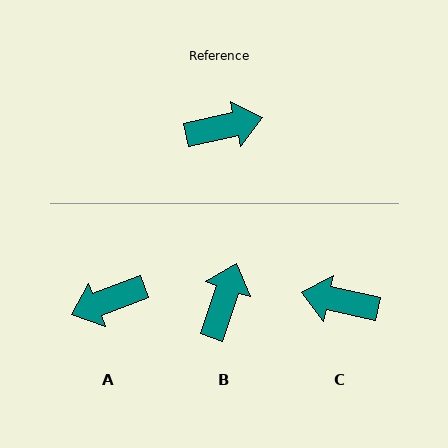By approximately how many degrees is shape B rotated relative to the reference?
Approximately 58 degrees counter-clockwise.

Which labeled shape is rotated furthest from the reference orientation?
A, about 171 degrees away.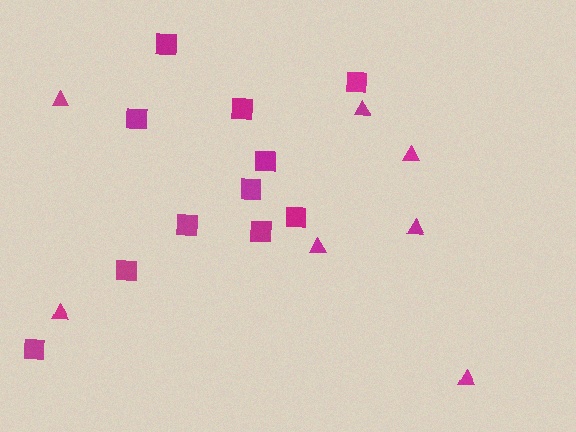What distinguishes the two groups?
There are 2 groups: one group of triangles (7) and one group of squares (11).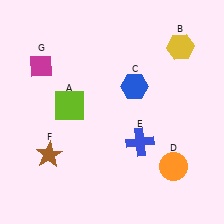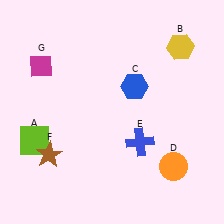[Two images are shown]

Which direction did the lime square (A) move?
The lime square (A) moved left.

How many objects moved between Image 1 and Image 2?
1 object moved between the two images.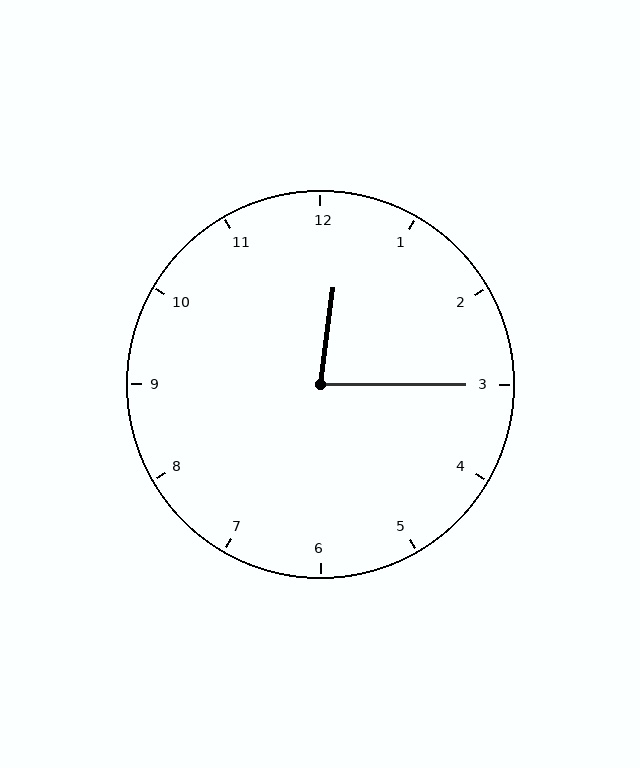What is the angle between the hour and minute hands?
Approximately 82 degrees.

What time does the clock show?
12:15.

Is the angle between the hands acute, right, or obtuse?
It is acute.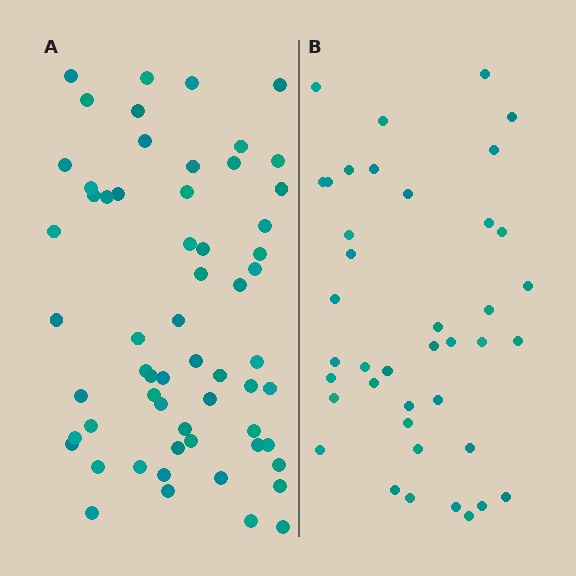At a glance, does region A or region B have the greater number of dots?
Region A (the left region) has more dots.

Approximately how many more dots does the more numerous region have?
Region A has approximately 20 more dots than region B.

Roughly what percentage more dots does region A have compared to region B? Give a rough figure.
About 50% more.